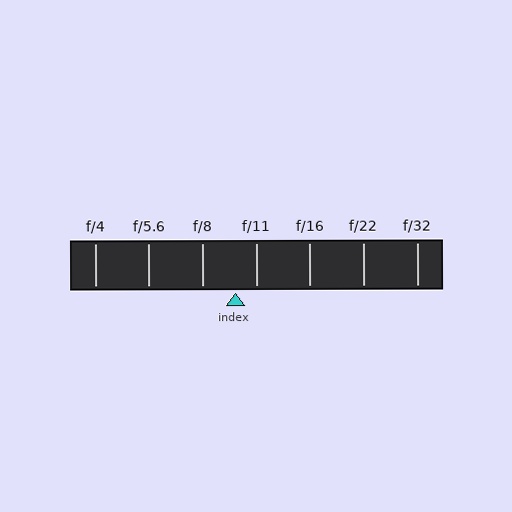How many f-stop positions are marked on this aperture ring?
There are 7 f-stop positions marked.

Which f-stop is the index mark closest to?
The index mark is closest to f/11.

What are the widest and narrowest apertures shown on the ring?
The widest aperture shown is f/4 and the narrowest is f/32.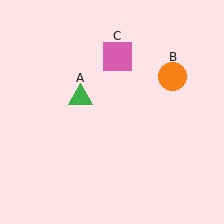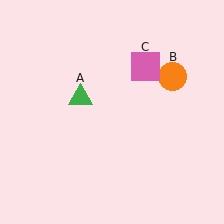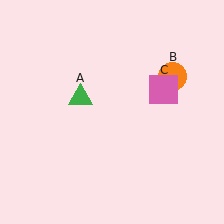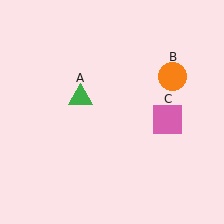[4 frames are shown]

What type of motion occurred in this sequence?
The pink square (object C) rotated clockwise around the center of the scene.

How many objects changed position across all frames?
1 object changed position: pink square (object C).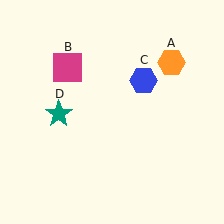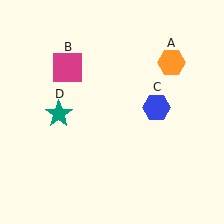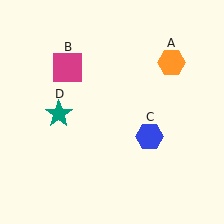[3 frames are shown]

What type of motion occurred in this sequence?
The blue hexagon (object C) rotated clockwise around the center of the scene.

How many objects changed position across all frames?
1 object changed position: blue hexagon (object C).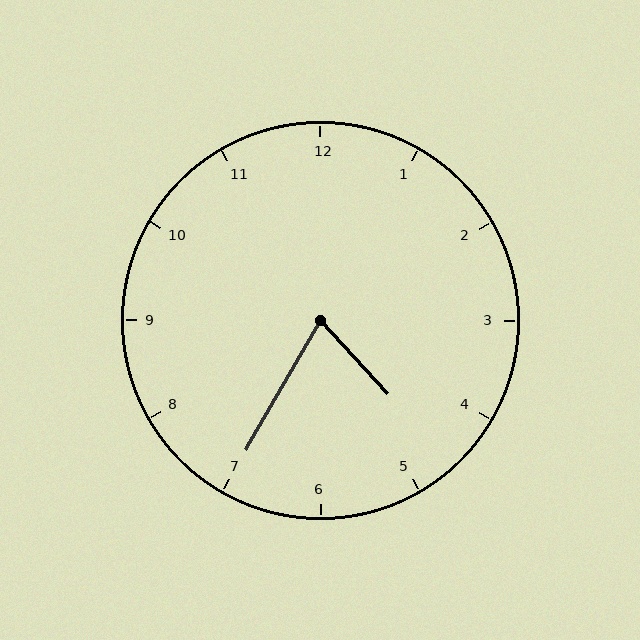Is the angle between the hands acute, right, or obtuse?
It is acute.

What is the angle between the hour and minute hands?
Approximately 72 degrees.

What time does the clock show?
4:35.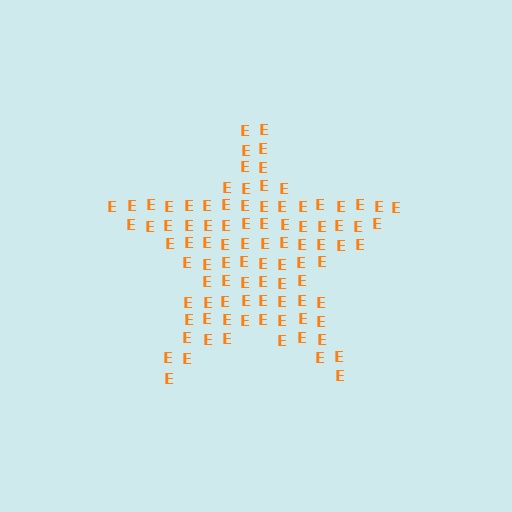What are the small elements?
The small elements are letter E's.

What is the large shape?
The large shape is a star.